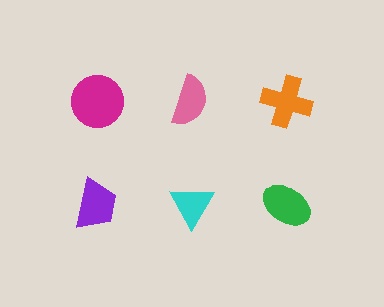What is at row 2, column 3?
A green ellipse.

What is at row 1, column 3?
An orange cross.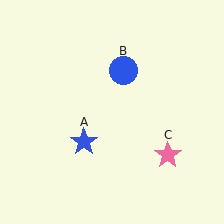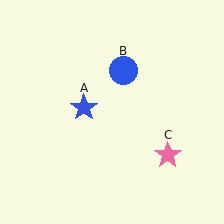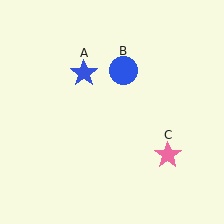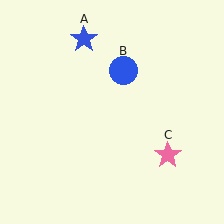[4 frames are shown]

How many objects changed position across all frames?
1 object changed position: blue star (object A).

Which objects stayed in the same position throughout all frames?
Blue circle (object B) and pink star (object C) remained stationary.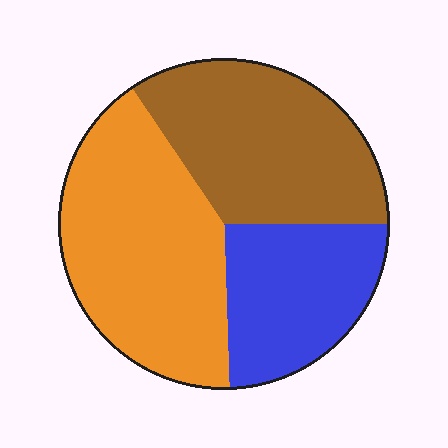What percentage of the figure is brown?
Brown covers around 35% of the figure.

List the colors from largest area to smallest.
From largest to smallest: orange, brown, blue.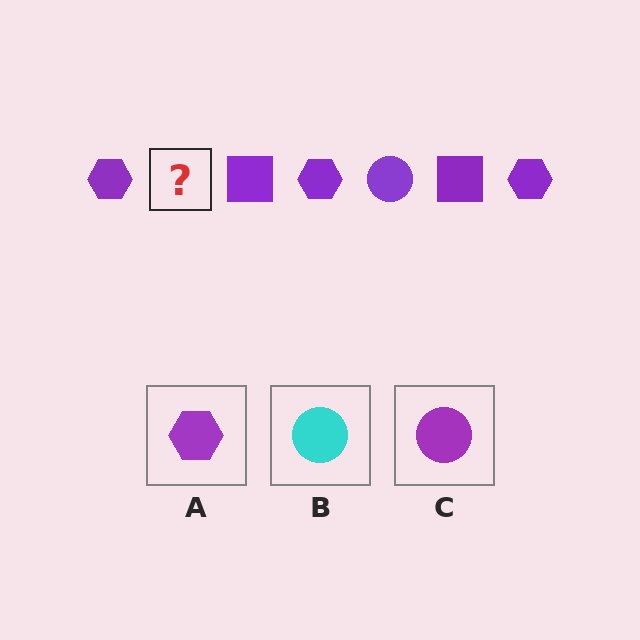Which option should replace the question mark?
Option C.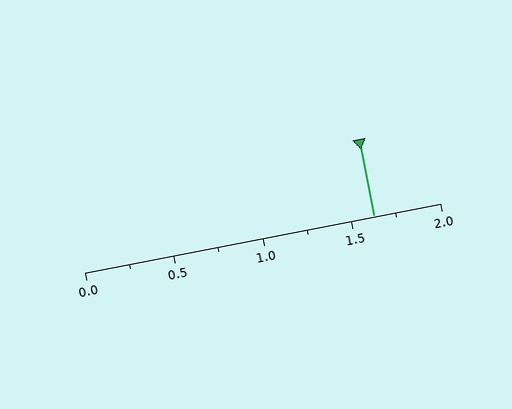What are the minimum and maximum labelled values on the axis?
The axis runs from 0.0 to 2.0.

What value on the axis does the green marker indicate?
The marker indicates approximately 1.62.